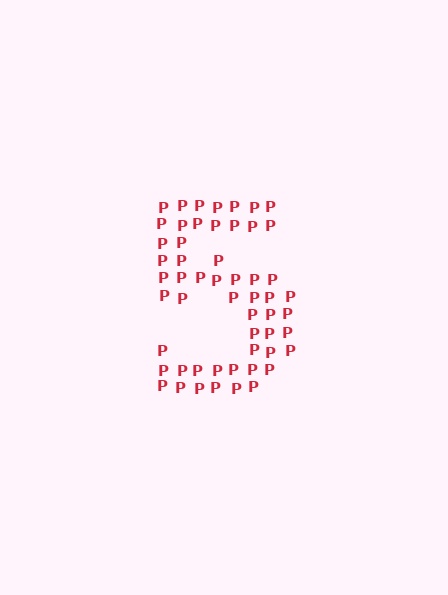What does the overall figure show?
The overall figure shows the digit 5.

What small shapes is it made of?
It is made of small letter P's.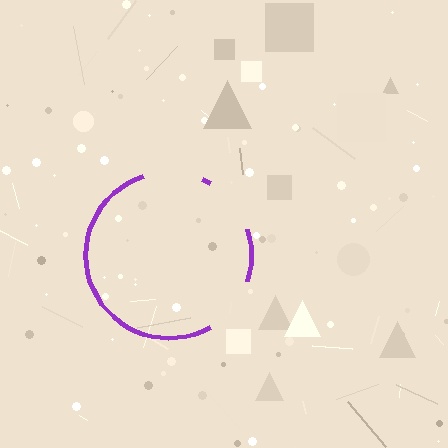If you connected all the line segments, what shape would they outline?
They would outline a circle.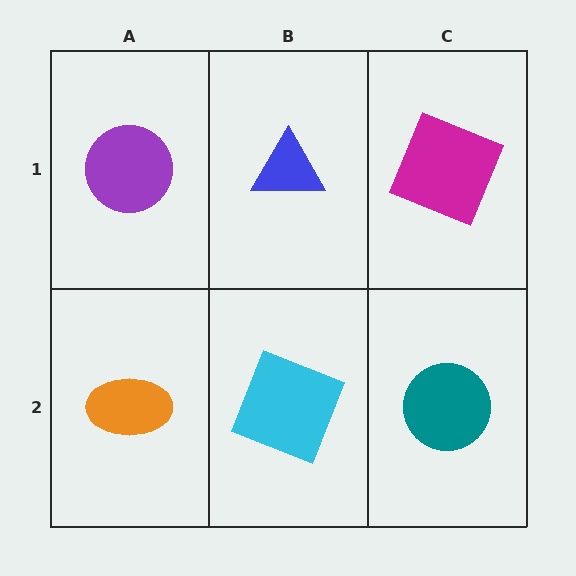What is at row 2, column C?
A teal circle.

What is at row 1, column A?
A purple circle.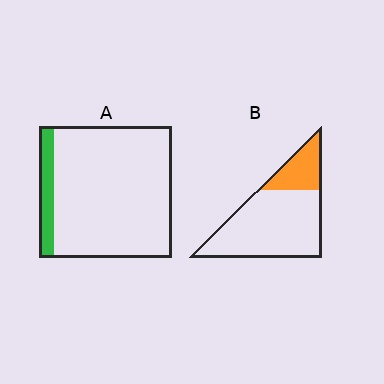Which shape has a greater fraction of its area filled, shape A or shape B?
Shape B.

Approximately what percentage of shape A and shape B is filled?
A is approximately 10% and B is approximately 25%.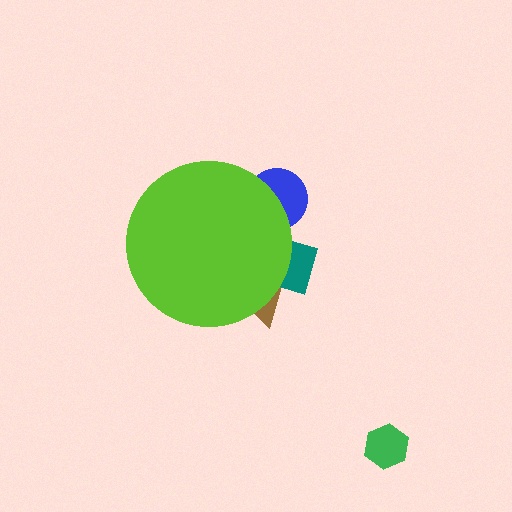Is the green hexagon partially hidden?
No, the green hexagon is fully visible.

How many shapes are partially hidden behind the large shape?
3 shapes are partially hidden.